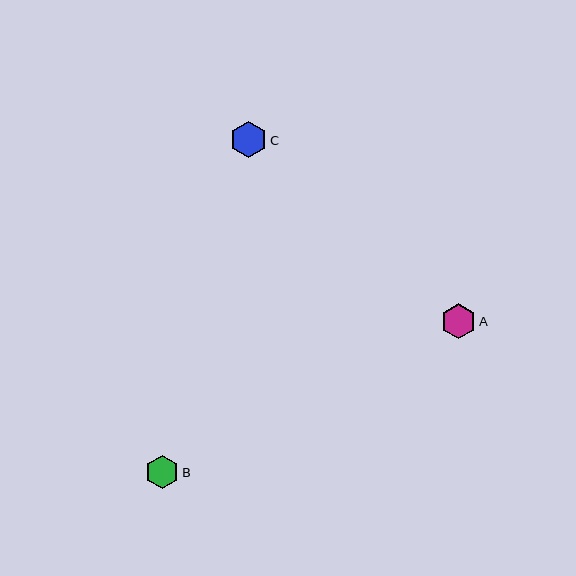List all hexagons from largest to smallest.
From largest to smallest: C, A, B.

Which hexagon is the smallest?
Hexagon B is the smallest with a size of approximately 33 pixels.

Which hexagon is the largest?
Hexagon C is the largest with a size of approximately 37 pixels.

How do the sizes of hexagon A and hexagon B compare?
Hexagon A and hexagon B are approximately the same size.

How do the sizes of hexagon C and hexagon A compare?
Hexagon C and hexagon A are approximately the same size.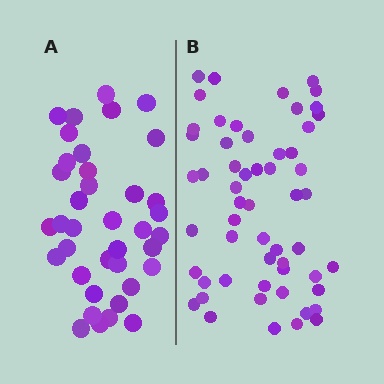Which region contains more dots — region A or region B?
Region B (the right region) has more dots.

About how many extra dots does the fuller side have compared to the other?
Region B has approximately 20 more dots than region A.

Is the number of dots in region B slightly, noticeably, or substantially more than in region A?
Region B has substantially more. The ratio is roughly 1.5 to 1.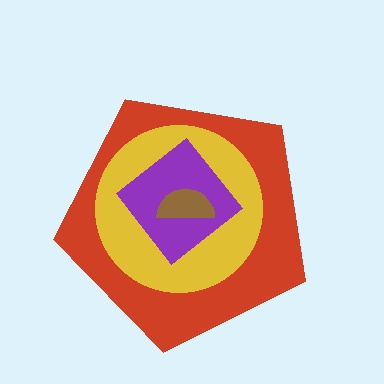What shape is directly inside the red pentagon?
The yellow circle.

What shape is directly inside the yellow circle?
The purple diamond.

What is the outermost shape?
The red pentagon.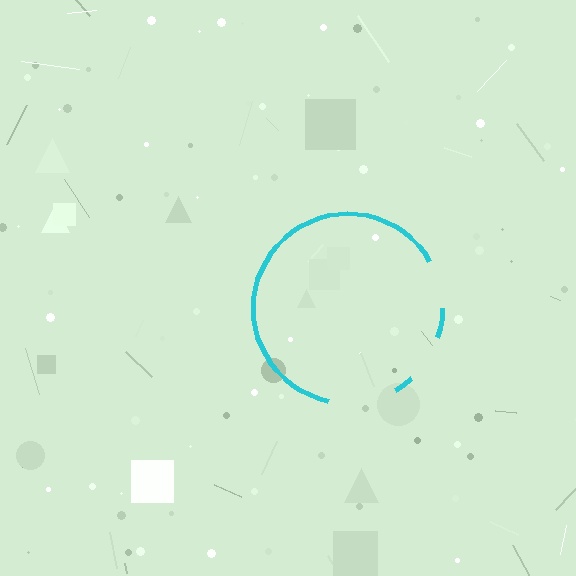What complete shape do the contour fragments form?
The contour fragments form a circle.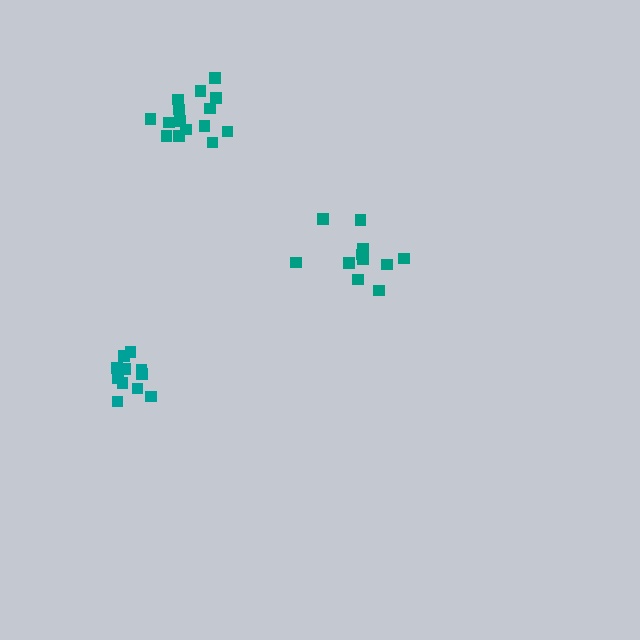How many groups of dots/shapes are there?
There are 3 groups.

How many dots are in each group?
Group 1: 11 dots, Group 2: 11 dots, Group 3: 15 dots (37 total).